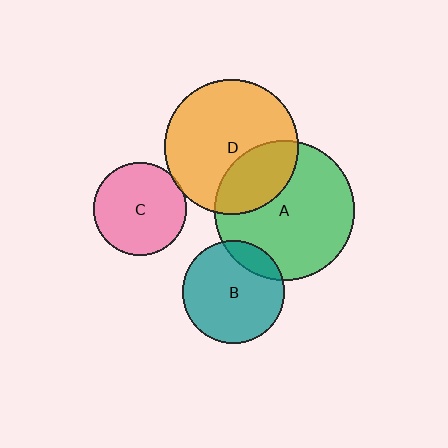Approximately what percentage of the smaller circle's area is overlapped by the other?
Approximately 5%.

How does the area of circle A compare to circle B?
Approximately 1.9 times.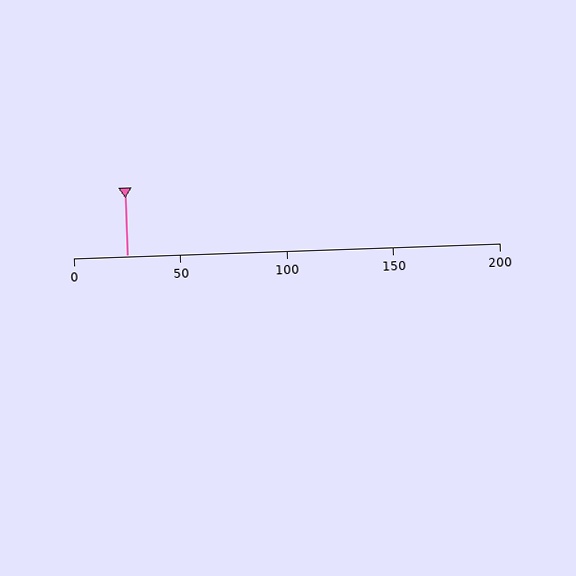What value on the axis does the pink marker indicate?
The marker indicates approximately 25.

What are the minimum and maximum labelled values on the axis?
The axis runs from 0 to 200.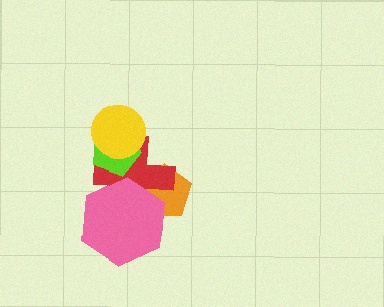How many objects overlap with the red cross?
4 objects overlap with the red cross.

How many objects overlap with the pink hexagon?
2 objects overlap with the pink hexagon.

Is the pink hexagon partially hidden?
No, no other shape covers it.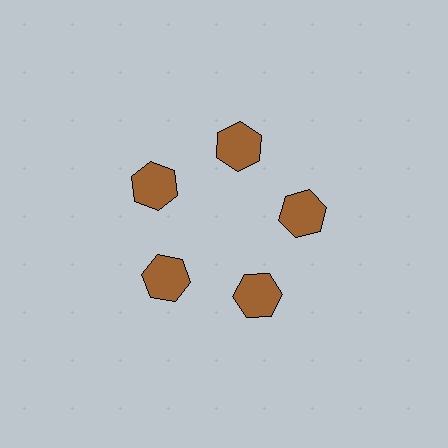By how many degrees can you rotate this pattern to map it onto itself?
The pattern maps onto itself every 72 degrees of rotation.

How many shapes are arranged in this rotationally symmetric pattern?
There are 5 shapes, arranged in 5 groups of 1.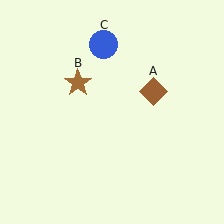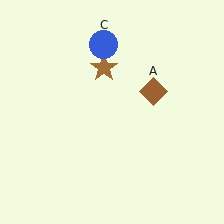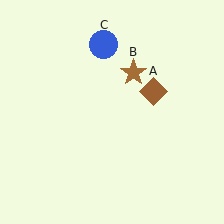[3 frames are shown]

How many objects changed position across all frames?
1 object changed position: brown star (object B).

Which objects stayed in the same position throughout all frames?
Brown diamond (object A) and blue circle (object C) remained stationary.